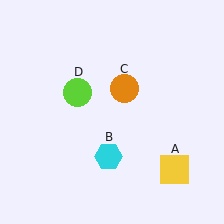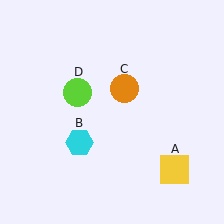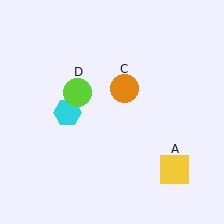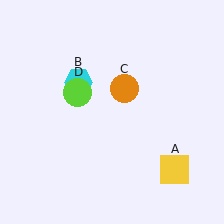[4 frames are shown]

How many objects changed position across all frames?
1 object changed position: cyan hexagon (object B).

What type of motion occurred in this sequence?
The cyan hexagon (object B) rotated clockwise around the center of the scene.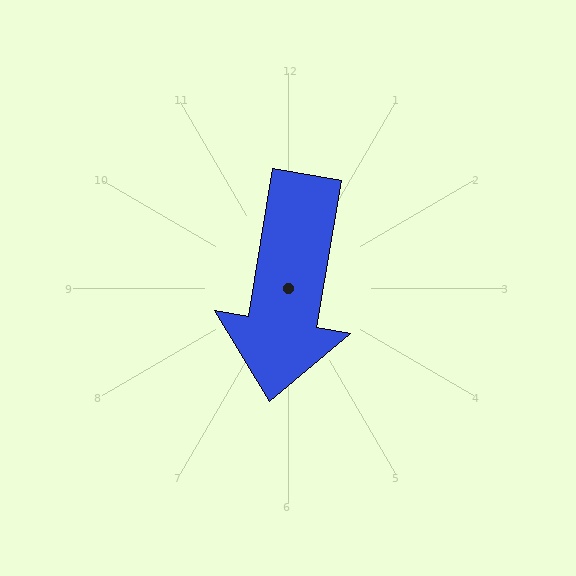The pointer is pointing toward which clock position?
Roughly 6 o'clock.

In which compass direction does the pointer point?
South.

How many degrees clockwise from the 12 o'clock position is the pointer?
Approximately 189 degrees.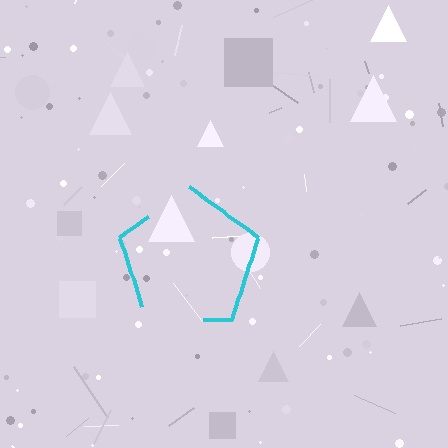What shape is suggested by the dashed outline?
The dashed outline suggests a pentagon.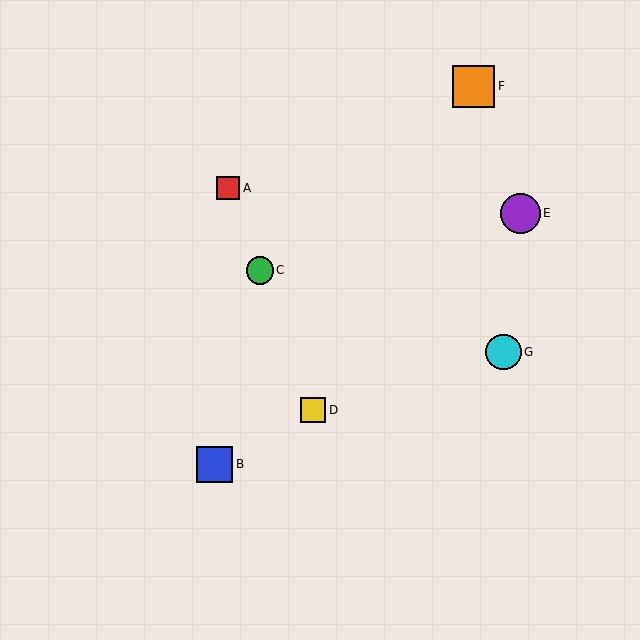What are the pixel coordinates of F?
Object F is at (474, 86).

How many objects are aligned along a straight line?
3 objects (A, C, D) are aligned along a straight line.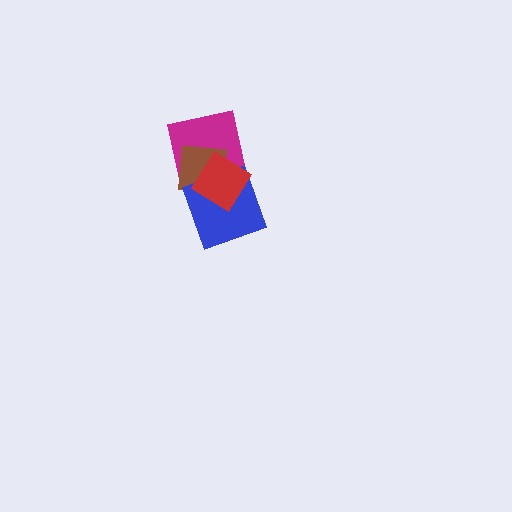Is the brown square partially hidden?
Yes, it is partially covered by another shape.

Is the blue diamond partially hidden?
Yes, it is partially covered by another shape.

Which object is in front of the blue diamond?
The red diamond is in front of the blue diamond.